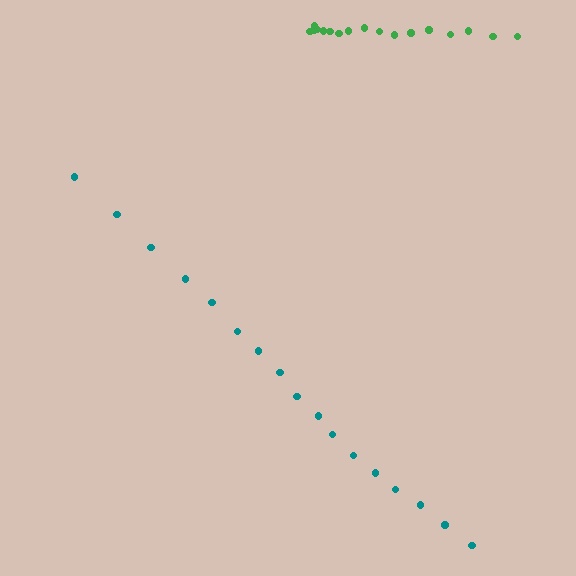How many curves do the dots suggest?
There are 2 distinct paths.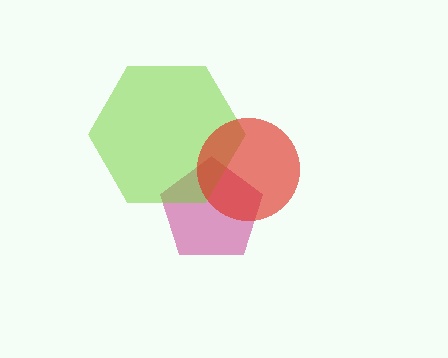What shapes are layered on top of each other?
The layered shapes are: a magenta pentagon, a lime hexagon, a red circle.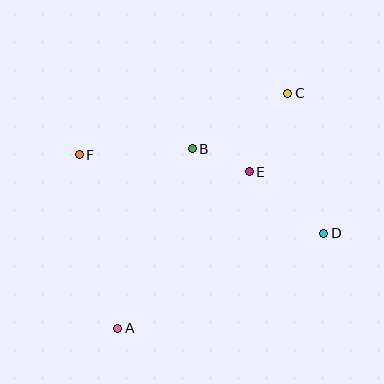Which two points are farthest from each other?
Points A and C are farthest from each other.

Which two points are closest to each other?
Points B and E are closest to each other.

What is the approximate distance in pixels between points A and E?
The distance between A and E is approximately 204 pixels.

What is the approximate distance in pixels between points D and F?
The distance between D and F is approximately 257 pixels.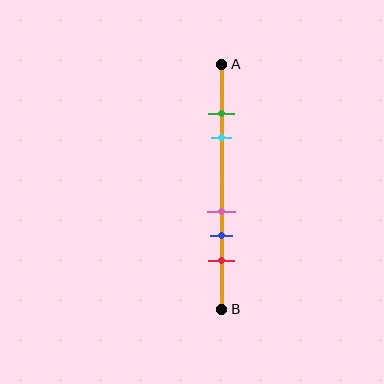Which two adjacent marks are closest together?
The green and cyan marks are the closest adjacent pair.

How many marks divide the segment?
There are 5 marks dividing the segment.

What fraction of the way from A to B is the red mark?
The red mark is approximately 80% (0.8) of the way from A to B.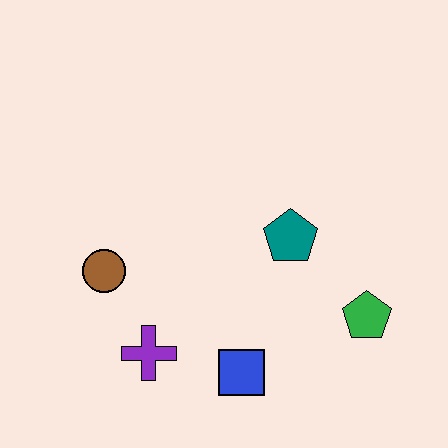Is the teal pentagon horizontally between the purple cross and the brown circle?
No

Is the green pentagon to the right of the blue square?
Yes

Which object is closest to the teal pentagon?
The green pentagon is closest to the teal pentagon.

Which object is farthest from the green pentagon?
The brown circle is farthest from the green pentagon.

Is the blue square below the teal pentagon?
Yes